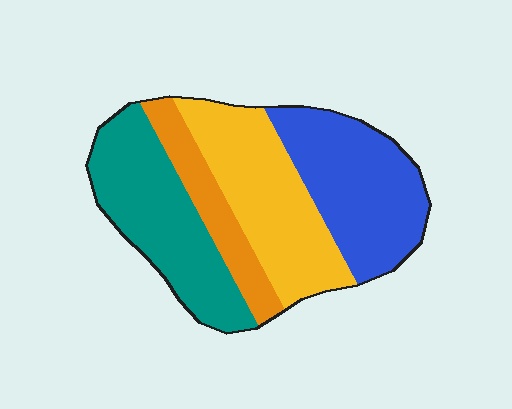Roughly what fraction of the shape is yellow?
Yellow takes up about one quarter (1/4) of the shape.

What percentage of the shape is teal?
Teal takes up between a quarter and a half of the shape.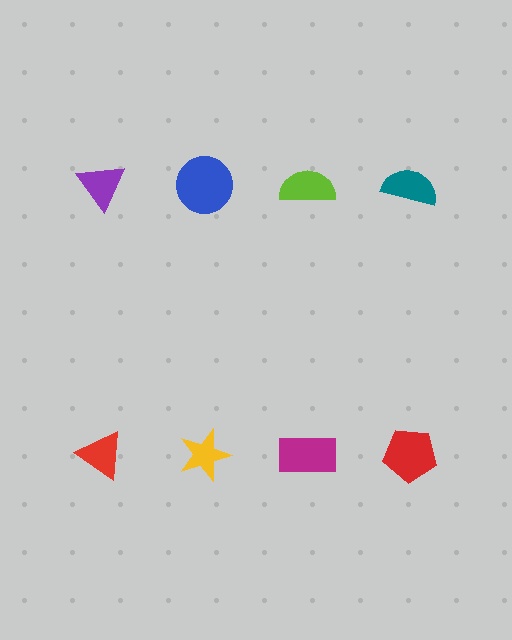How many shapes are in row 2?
4 shapes.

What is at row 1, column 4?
A teal semicircle.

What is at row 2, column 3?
A magenta rectangle.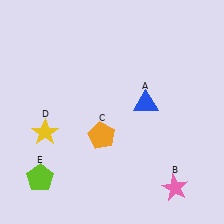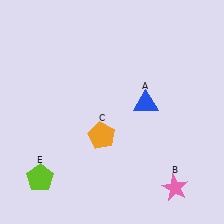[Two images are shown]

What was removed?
The yellow star (D) was removed in Image 2.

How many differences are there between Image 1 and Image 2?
There is 1 difference between the two images.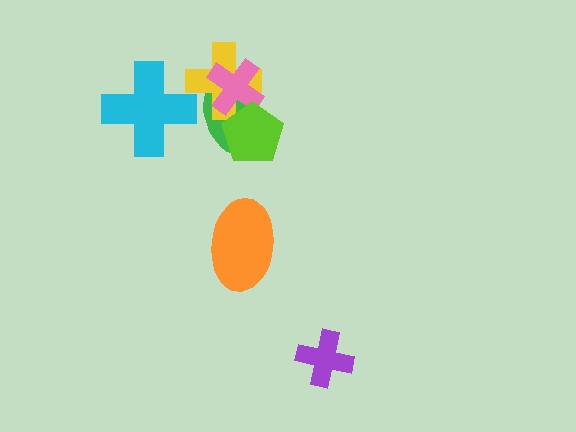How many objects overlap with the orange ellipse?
0 objects overlap with the orange ellipse.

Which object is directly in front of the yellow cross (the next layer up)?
The pink cross is directly in front of the yellow cross.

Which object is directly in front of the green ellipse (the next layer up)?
The yellow cross is directly in front of the green ellipse.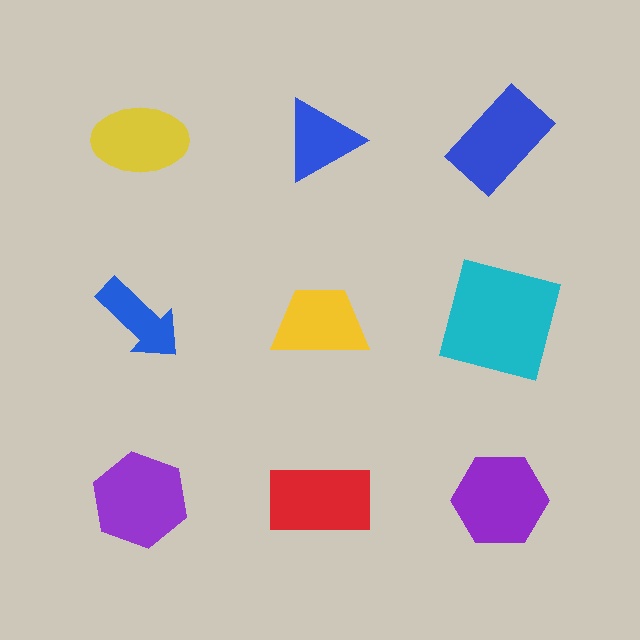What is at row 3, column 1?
A purple hexagon.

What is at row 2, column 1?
A blue arrow.